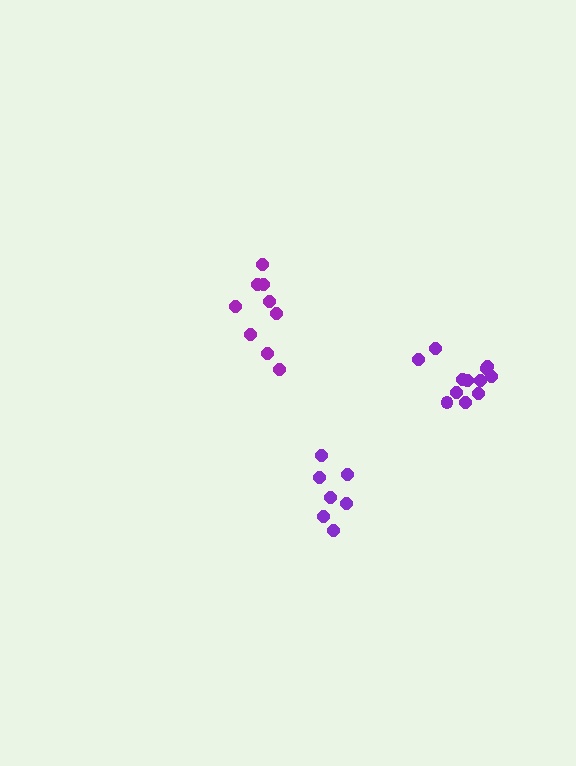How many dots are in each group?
Group 1: 9 dots, Group 2: 7 dots, Group 3: 12 dots (28 total).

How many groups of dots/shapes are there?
There are 3 groups.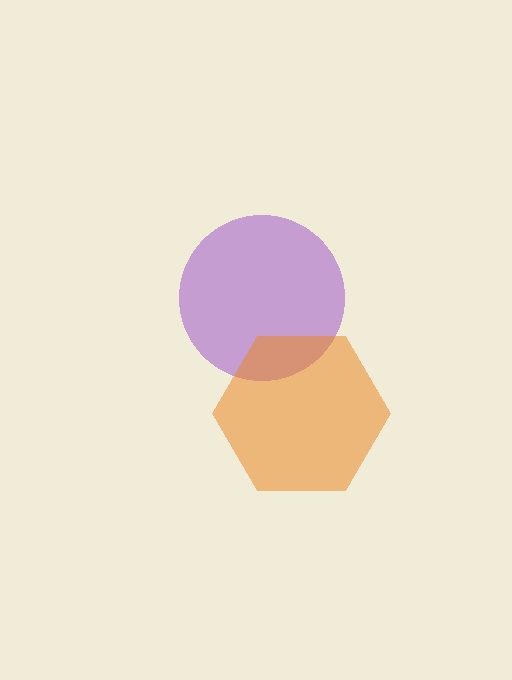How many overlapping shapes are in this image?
There are 2 overlapping shapes in the image.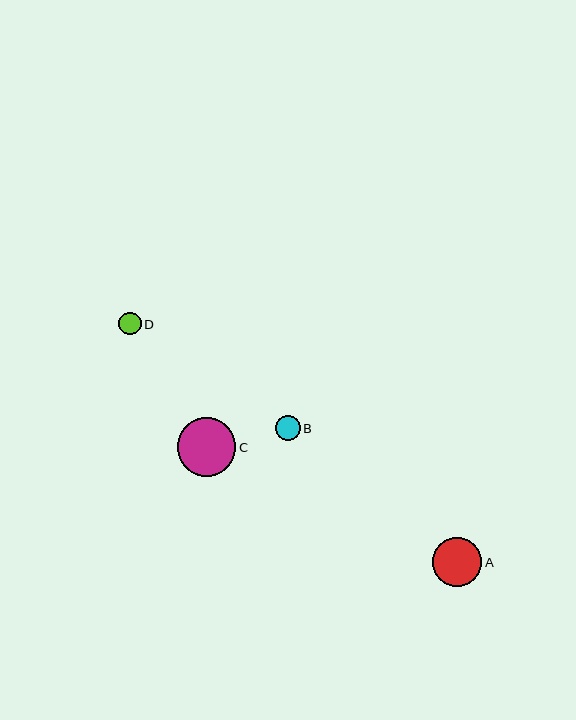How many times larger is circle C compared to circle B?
Circle C is approximately 2.3 times the size of circle B.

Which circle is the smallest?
Circle D is the smallest with a size of approximately 23 pixels.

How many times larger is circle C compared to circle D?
Circle C is approximately 2.6 times the size of circle D.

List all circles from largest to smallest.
From largest to smallest: C, A, B, D.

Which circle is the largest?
Circle C is the largest with a size of approximately 59 pixels.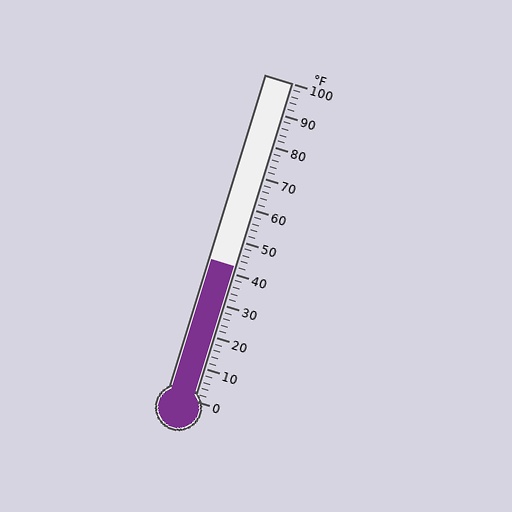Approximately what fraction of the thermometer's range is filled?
The thermometer is filled to approximately 40% of its range.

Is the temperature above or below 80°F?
The temperature is below 80°F.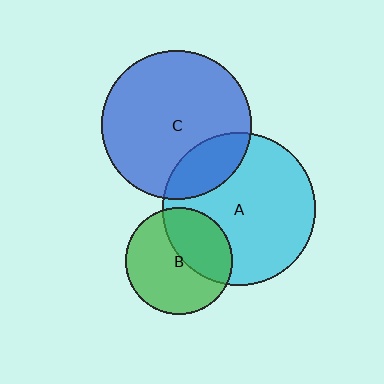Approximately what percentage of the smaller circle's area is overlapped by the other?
Approximately 40%.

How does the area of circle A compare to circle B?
Approximately 2.0 times.